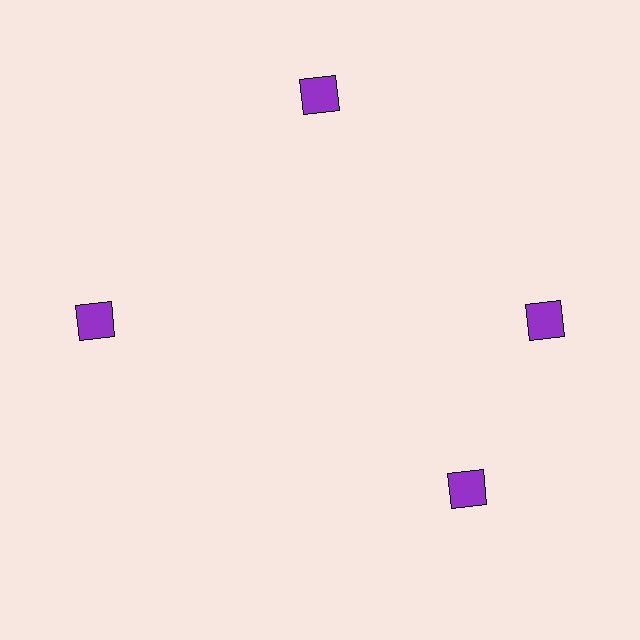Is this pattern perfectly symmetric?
No. The 4 purple squares are arranged in a ring, but one element near the 6 o'clock position is rotated out of alignment along the ring, breaking the 4-fold rotational symmetry.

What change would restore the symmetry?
The symmetry would be restored by rotating it back into even spacing with its neighbors so that all 4 squares sit at equal angles and equal distance from the center.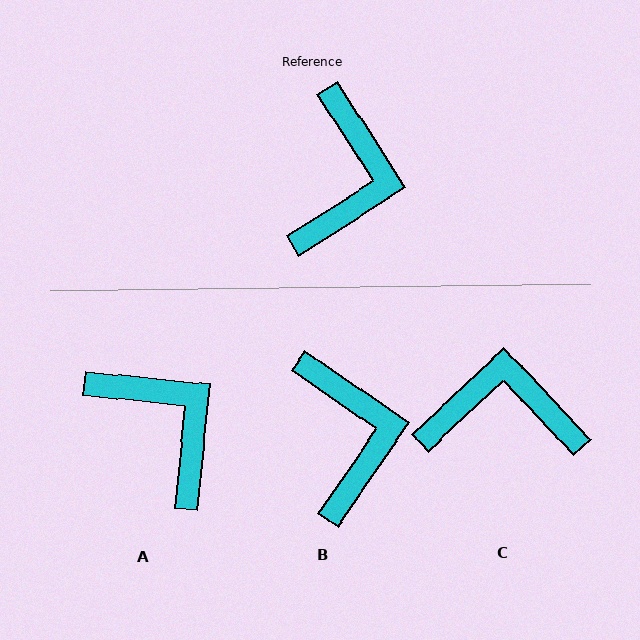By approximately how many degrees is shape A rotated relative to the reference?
Approximately 52 degrees counter-clockwise.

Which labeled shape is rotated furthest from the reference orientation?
C, about 101 degrees away.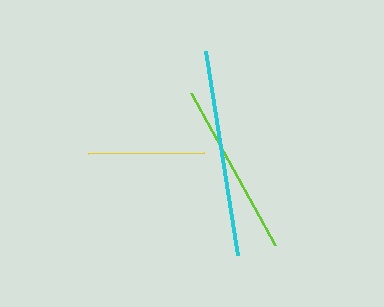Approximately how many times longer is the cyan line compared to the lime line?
The cyan line is approximately 1.2 times the length of the lime line.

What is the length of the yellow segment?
The yellow segment is approximately 116 pixels long.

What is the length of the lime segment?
The lime segment is approximately 173 pixels long.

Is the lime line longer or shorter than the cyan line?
The cyan line is longer than the lime line.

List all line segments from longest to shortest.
From longest to shortest: cyan, lime, yellow.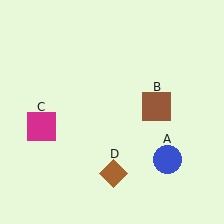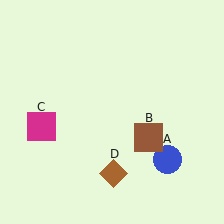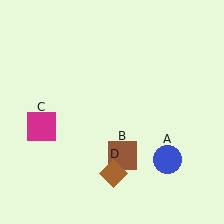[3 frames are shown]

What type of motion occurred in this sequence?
The brown square (object B) rotated clockwise around the center of the scene.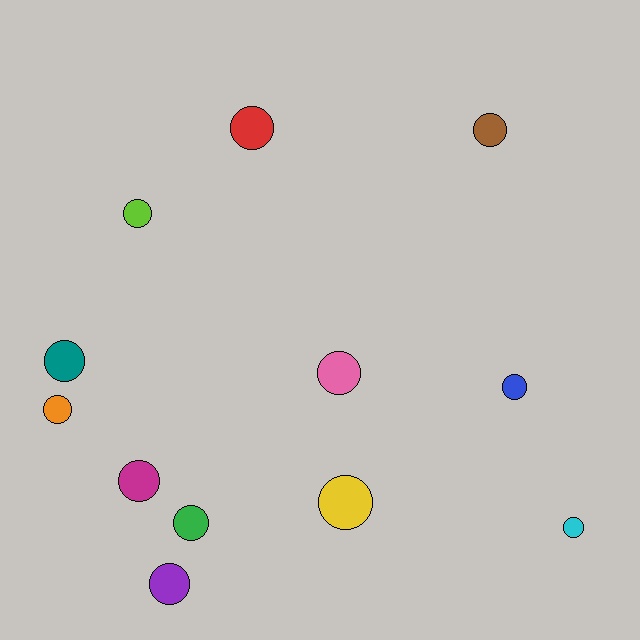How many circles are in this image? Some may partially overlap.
There are 12 circles.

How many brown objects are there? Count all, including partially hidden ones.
There is 1 brown object.